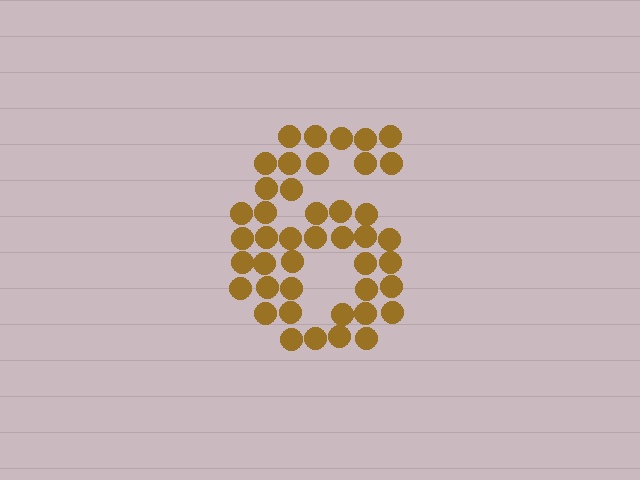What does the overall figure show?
The overall figure shows the digit 6.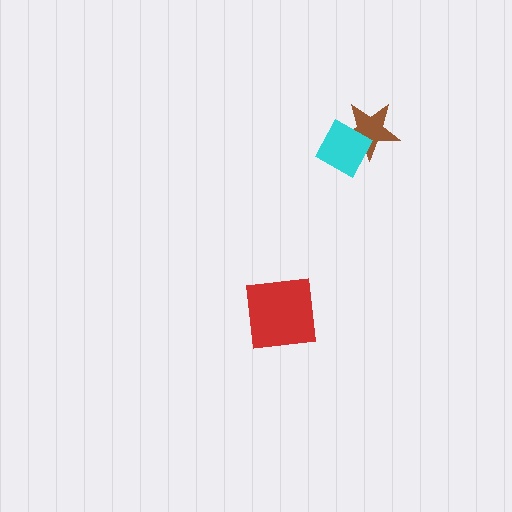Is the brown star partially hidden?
Yes, it is partially covered by another shape.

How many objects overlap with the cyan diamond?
1 object overlaps with the cyan diamond.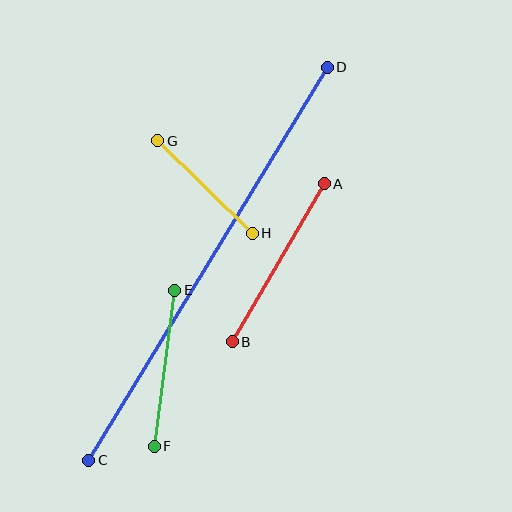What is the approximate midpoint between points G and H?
The midpoint is at approximately (205, 187) pixels.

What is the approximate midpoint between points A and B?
The midpoint is at approximately (278, 263) pixels.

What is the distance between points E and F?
The distance is approximately 158 pixels.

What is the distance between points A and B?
The distance is approximately 183 pixels.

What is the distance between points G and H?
The distance is approximately 132 pixels.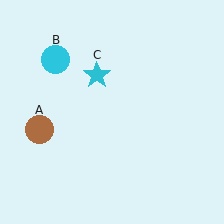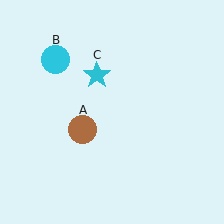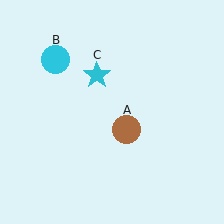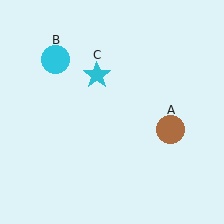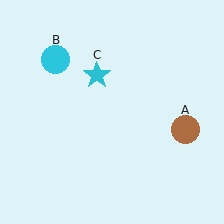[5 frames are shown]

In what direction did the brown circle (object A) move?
The brown circle (object A) moved right.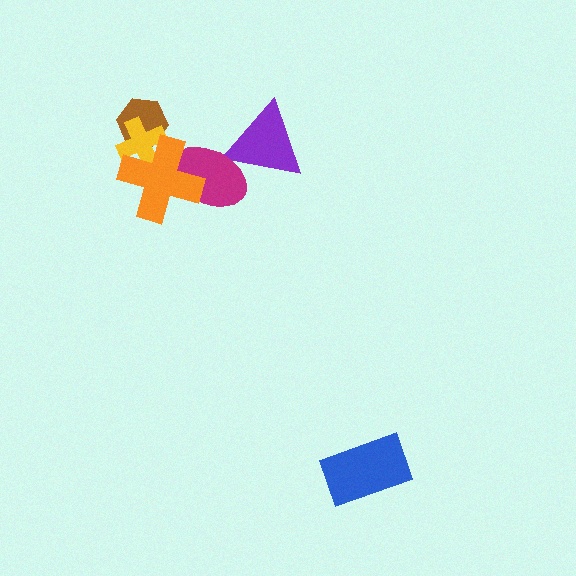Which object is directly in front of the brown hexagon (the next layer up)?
The yellow cross is directly in front of the brown hexagon.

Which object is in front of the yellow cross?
The orange cross is in front of the yellow cross.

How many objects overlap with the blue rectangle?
0 objects overlap with the blue rectangle.